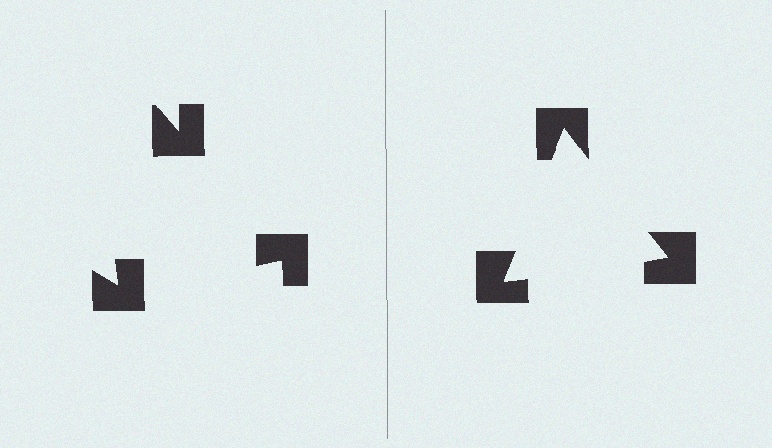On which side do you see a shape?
An illusory triangle appears on the right side. On the left side the wedge cuts are rotated, so no coherent shape forms.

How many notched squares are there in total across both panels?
6 — 3 on each side.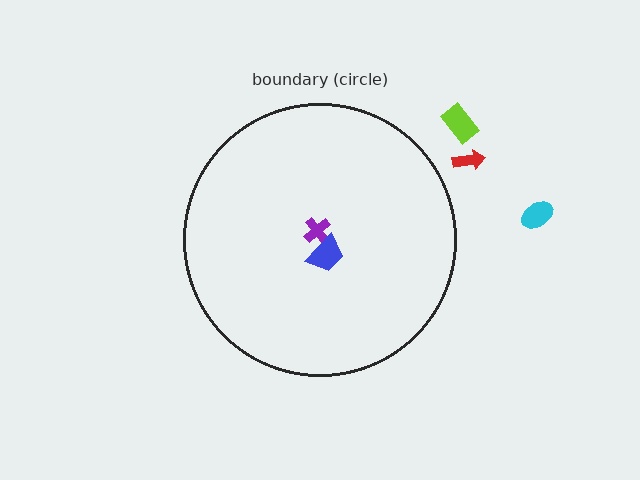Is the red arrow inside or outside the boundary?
Outside.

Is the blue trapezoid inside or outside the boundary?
Inside.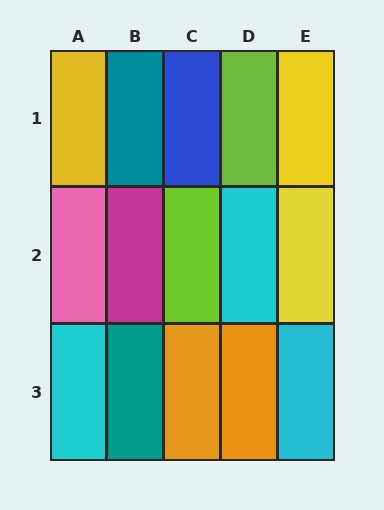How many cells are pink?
1 cell is pink.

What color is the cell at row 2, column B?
Magenta.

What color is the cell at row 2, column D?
Cyan.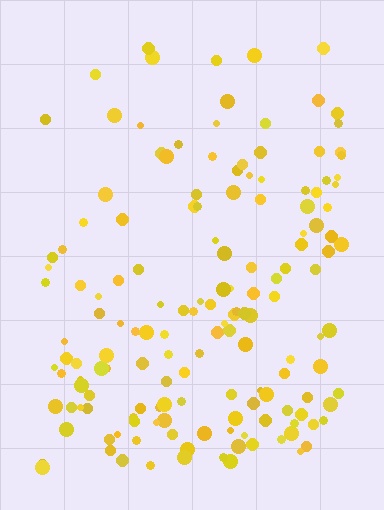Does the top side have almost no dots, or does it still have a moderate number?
Still a moderate number, just noticeably fewer than the bottom.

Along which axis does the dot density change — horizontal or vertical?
Vertical.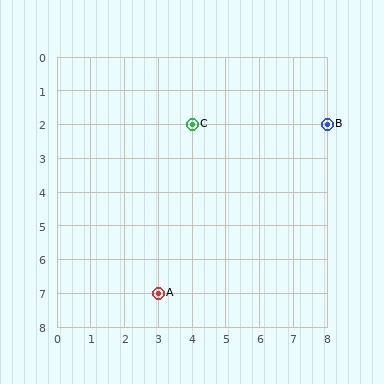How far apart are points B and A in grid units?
Points B and A are 5 columns and 5 rows apart (about 7.1 grid units diagonally).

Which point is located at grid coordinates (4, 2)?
Point C is at (4, 2).